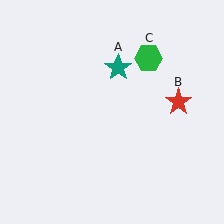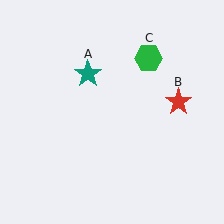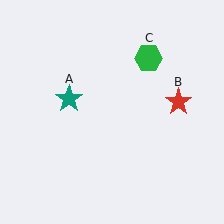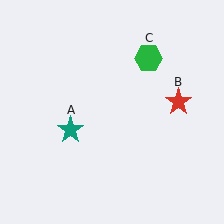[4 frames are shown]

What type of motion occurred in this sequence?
The teal star (object A) rotated counterclockwise around the center of the scene.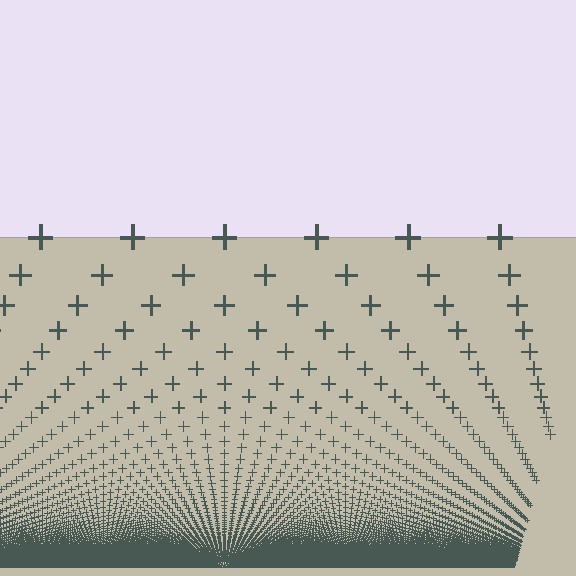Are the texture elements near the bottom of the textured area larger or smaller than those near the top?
Smaller. The gradient is inverted — elements near the bottom are smaller and denser.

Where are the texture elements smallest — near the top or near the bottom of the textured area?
Near the bottom.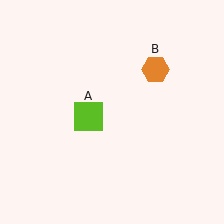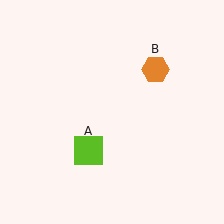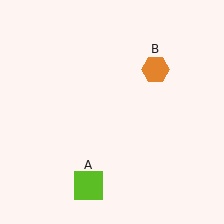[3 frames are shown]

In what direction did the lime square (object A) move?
The lime square (object A) moved down.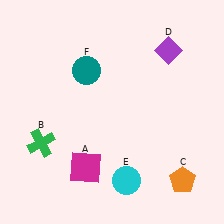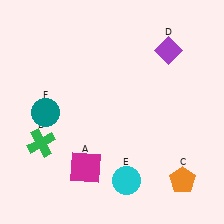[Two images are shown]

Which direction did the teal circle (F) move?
The teal circle (F) moved down.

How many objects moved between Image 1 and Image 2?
1 object moved between the two images.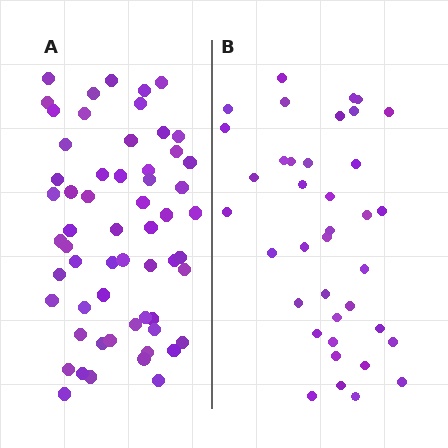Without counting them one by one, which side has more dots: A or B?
Region A (the left region) has more dots.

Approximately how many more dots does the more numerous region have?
Region A has approximately 20 more dots than region B.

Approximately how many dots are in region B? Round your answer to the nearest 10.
About 40 dots. (The exact count is 38, which rounds to 40.)